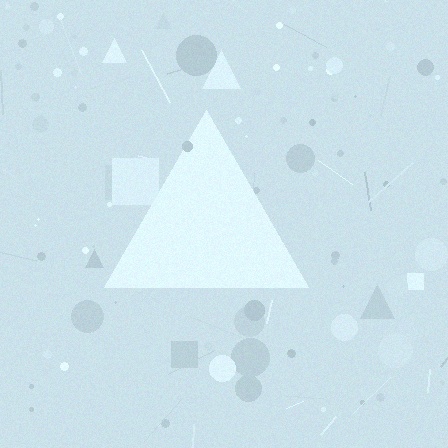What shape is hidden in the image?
A triangle is hidden in the image.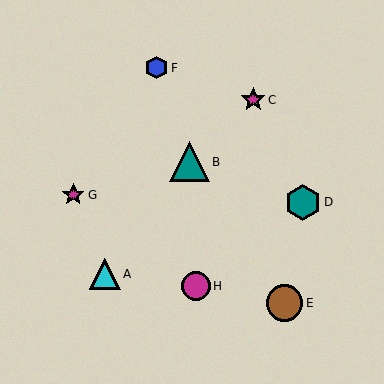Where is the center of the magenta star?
The center of the magenta star is at (253, 100).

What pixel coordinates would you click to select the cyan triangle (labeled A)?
Click at (105, 274) to select the cyan triangle A.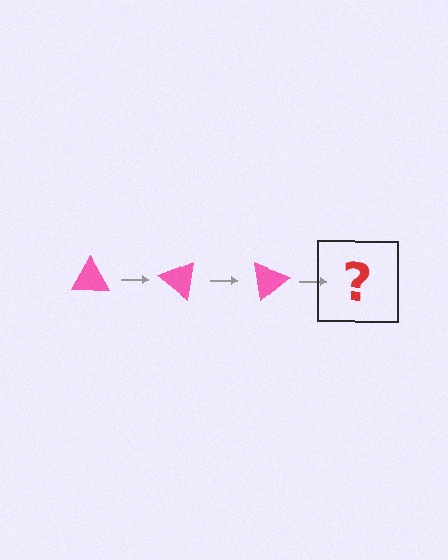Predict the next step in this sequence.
The next step is a pink triangle rotated 120 degrees.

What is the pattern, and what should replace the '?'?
The pattern is that the triangle rotates 40 degrees each step. The '?' should be a pink triangle rotated 120 degrees.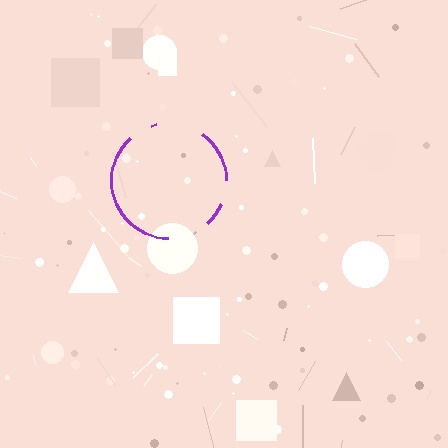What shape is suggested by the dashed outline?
The dashed outline suggests a circle.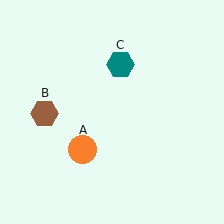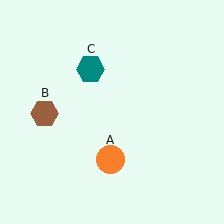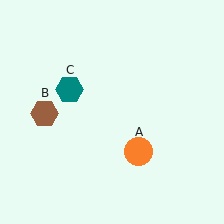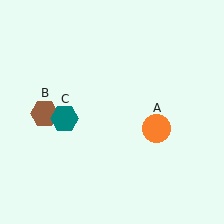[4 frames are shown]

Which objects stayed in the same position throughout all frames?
Brown hexagon (object B) remained stationary.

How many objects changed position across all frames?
2 objects changed position: orange circle (object A), teal hexagon (object C).